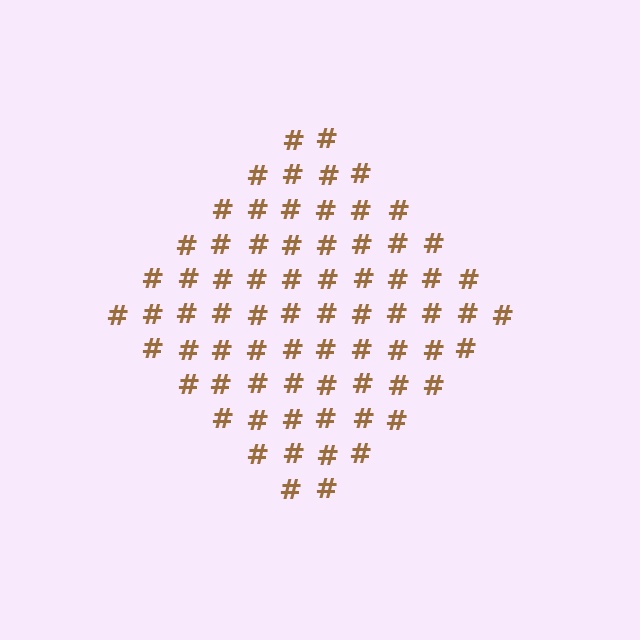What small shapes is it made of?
It is made of small hash symbols.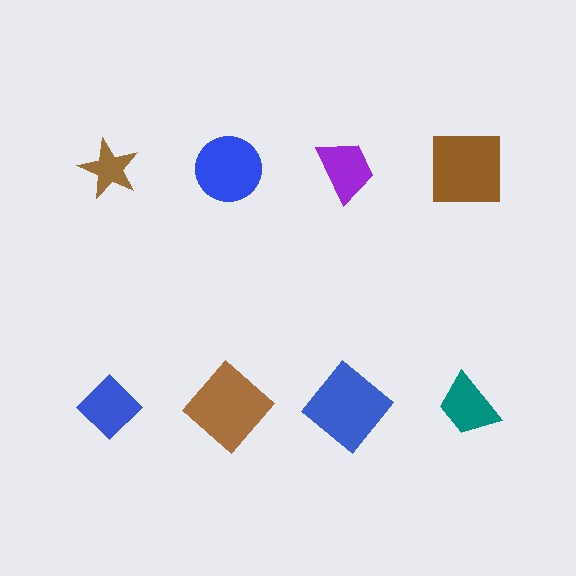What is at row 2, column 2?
A brown diamond.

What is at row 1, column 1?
A brown star.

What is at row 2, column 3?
A blue diamond.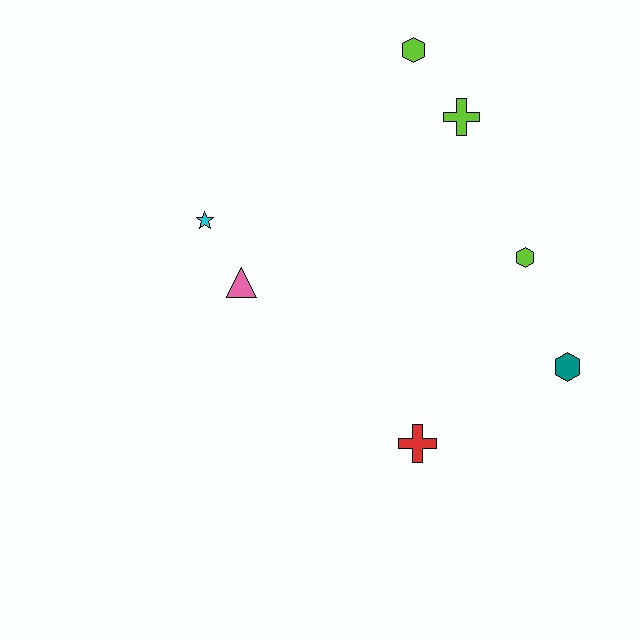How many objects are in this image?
There are 7 objects.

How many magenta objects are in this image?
There are no magenta objects.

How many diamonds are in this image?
There are no diamonds.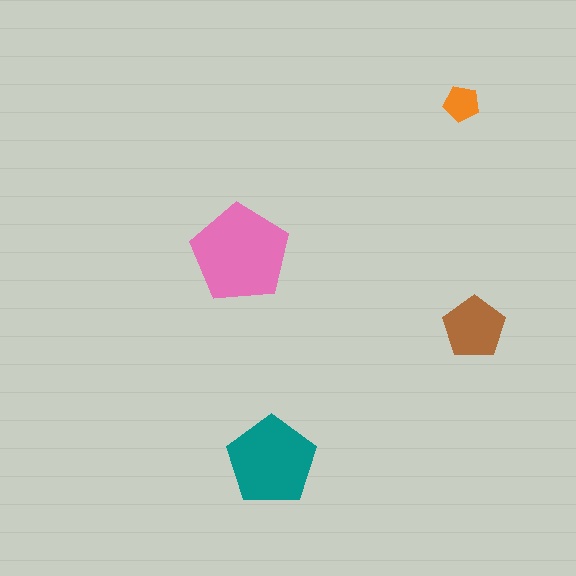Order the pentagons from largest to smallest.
the pink one, the teal one, the brown one, the orange one.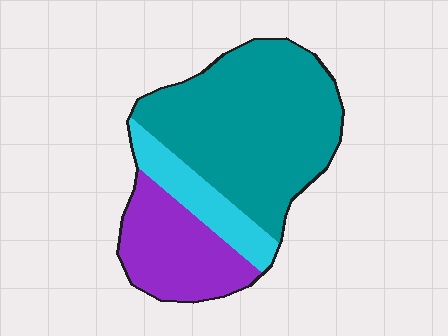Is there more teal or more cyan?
Teal.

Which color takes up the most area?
Teal, at roughly 60%.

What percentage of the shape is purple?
Purple takes up about one quarter (1/4) of the shape.